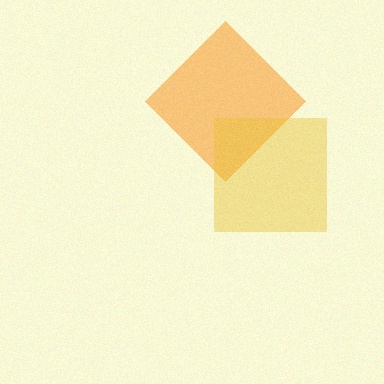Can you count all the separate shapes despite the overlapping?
Yes, there are 2 separate shapes.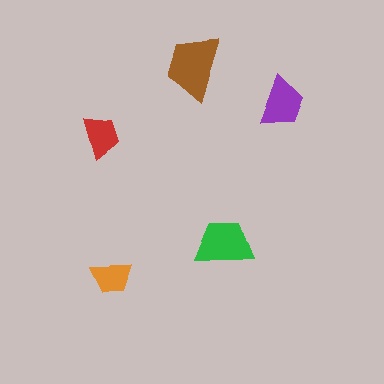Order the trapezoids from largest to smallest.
the brown one, the green one, the purple one, the red one, the orange one.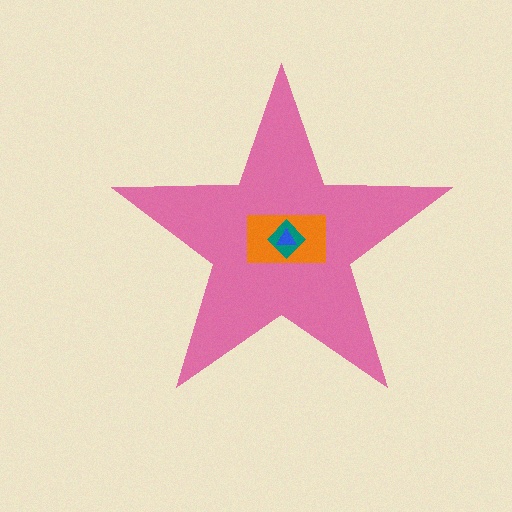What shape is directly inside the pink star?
The orange rectangle.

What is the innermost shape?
The blue triangle.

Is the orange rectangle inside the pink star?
Yes.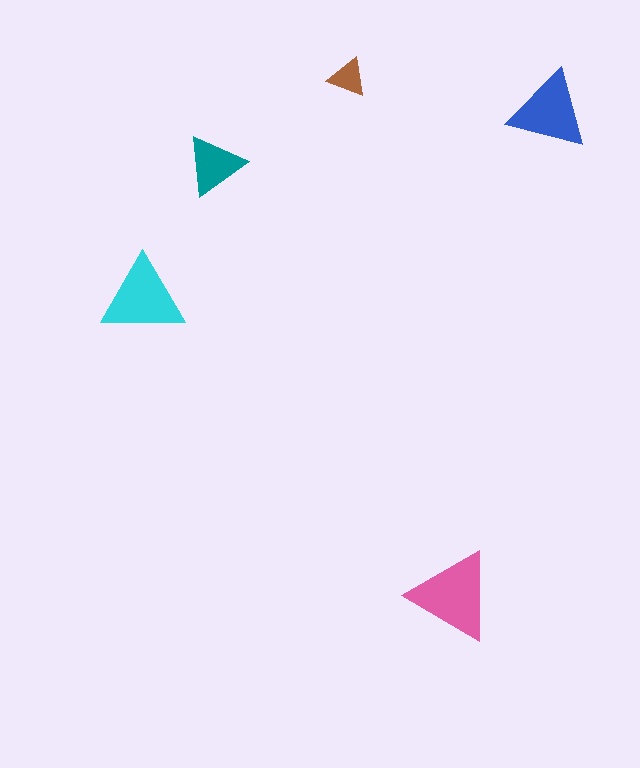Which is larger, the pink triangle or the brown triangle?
The pink one.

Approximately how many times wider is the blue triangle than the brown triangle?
About 2 times wider.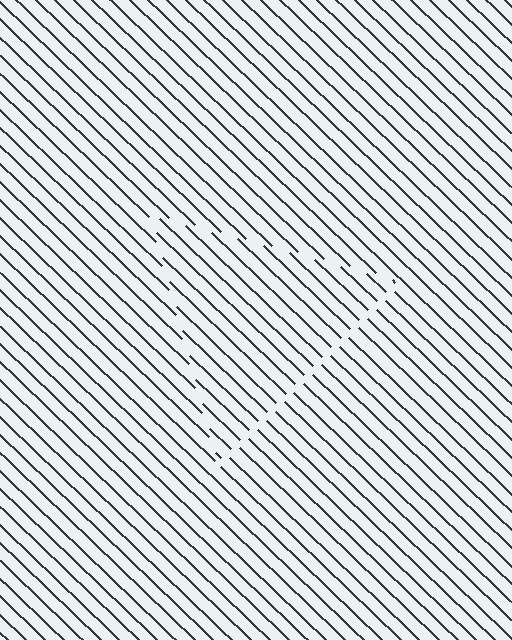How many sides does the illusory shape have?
3 sides — the line-ends trace a triangle.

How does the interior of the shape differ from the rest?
The interior of the shape contains the same grating, shifted by half a period — the contour is defined by the phase discontinuity where line-ends from the inner and outer gratings abut.